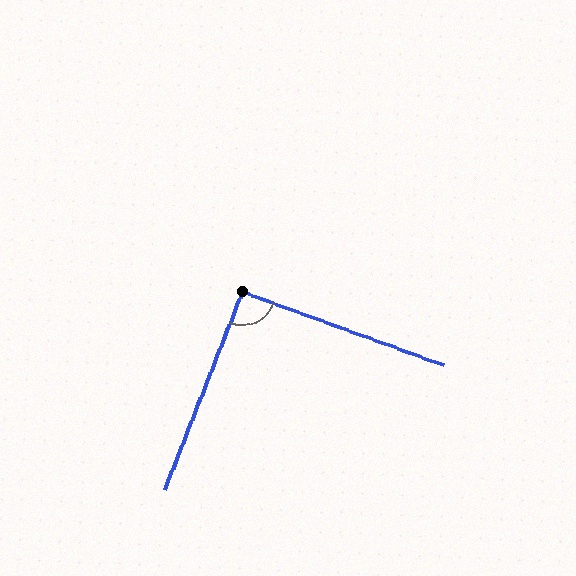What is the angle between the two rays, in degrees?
Approximately 92 degrees.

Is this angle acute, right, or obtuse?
It is approximately a right angle.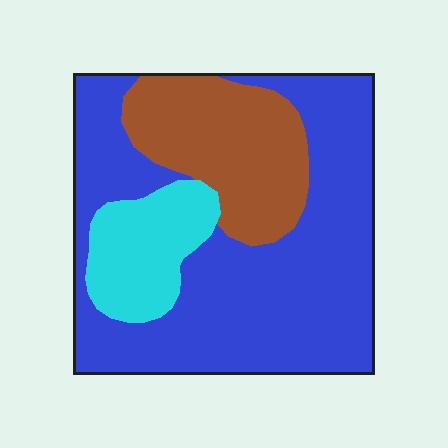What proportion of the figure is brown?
Brown takes up about one quarter (1/4) of the figure.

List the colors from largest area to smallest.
From largest to smallest: blue, brown, cyan.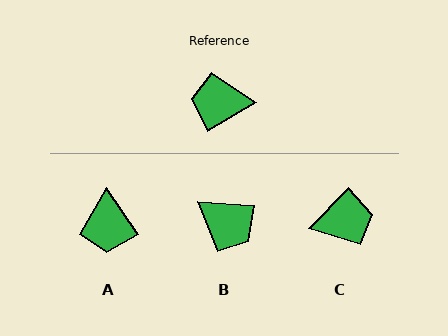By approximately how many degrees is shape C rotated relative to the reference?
Approximately 164 degrees clockwise.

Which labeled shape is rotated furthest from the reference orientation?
C, about 164 degrees away.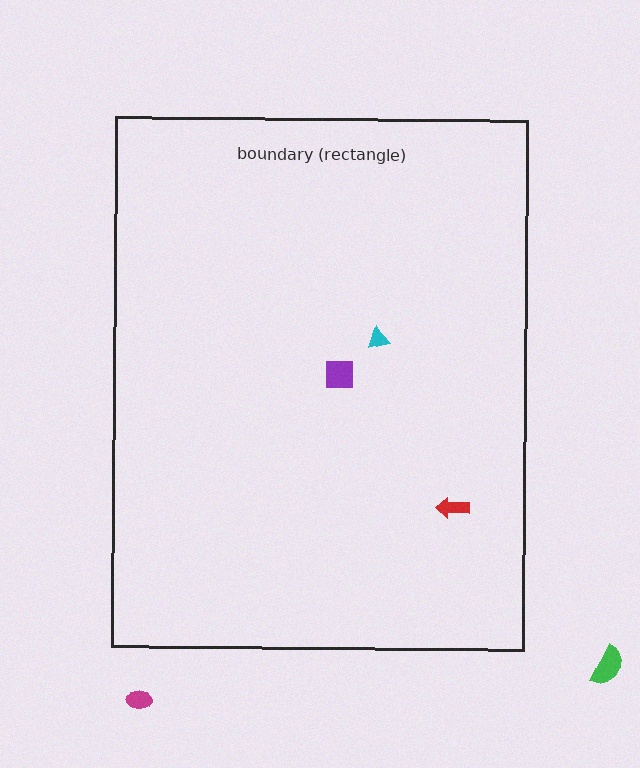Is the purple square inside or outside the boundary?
Inside.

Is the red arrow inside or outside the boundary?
Inside.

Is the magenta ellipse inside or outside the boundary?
Outside.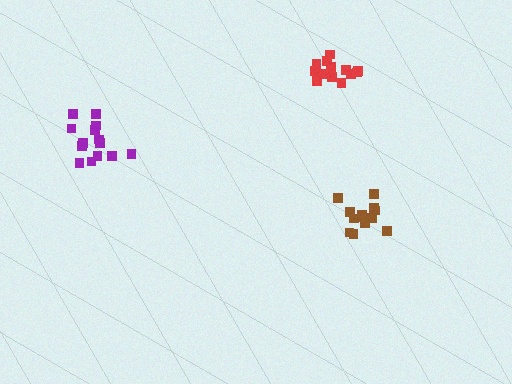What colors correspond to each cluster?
The clusters are colored: brown, red, purple.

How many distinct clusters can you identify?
There are 3 distinct clusters.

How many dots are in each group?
Group 1: 14 dots, Group 2: 13 dots, Group 3: 14 dots (41 total).